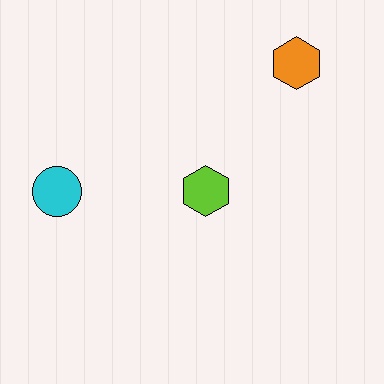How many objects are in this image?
There are 3 objects.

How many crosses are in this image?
There are no crosses.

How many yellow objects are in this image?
There are no yellow objects.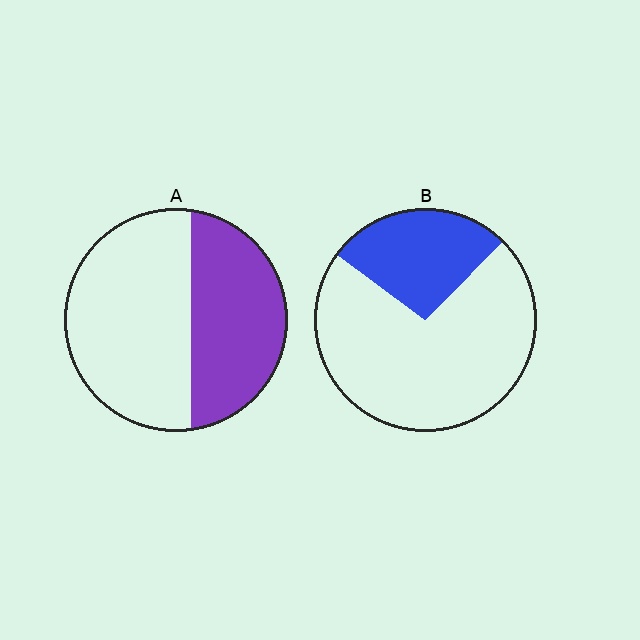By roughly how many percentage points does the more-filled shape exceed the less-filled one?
By roughly 15 percentage points (A over B).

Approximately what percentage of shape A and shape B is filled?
A is approximately 40% and B is approximately 25%.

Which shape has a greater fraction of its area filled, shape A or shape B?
Shape A.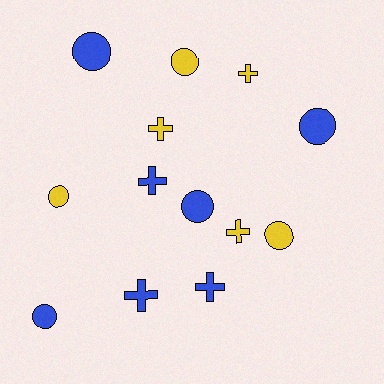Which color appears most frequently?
Blue, with 7 objects.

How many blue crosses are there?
There are 3 blue crosses.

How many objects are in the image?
There are 13 objects.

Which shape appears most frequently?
Circle, with 7 objects.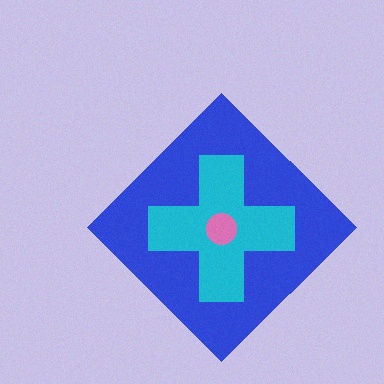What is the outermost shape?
The blue diamond.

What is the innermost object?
The pink circle.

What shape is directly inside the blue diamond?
The cyan cross.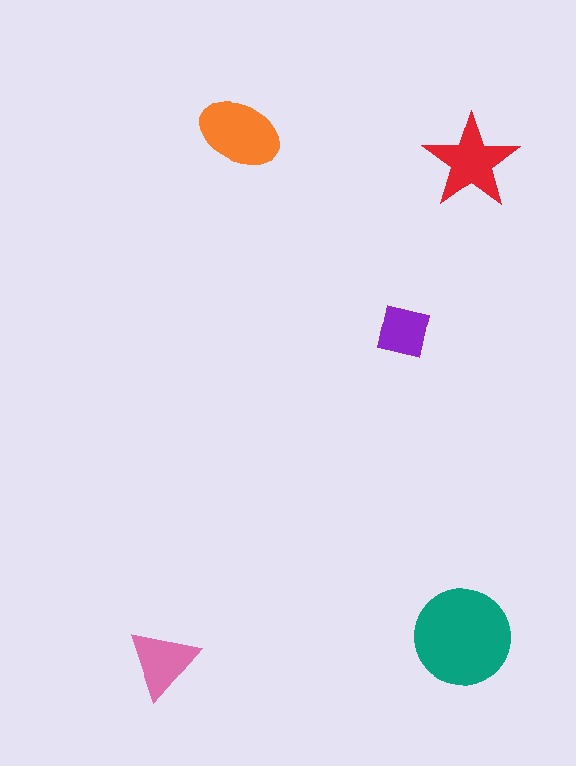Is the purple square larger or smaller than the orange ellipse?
Smaller.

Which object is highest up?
The orange ellipse is topmost.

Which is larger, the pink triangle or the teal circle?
The teal circle.